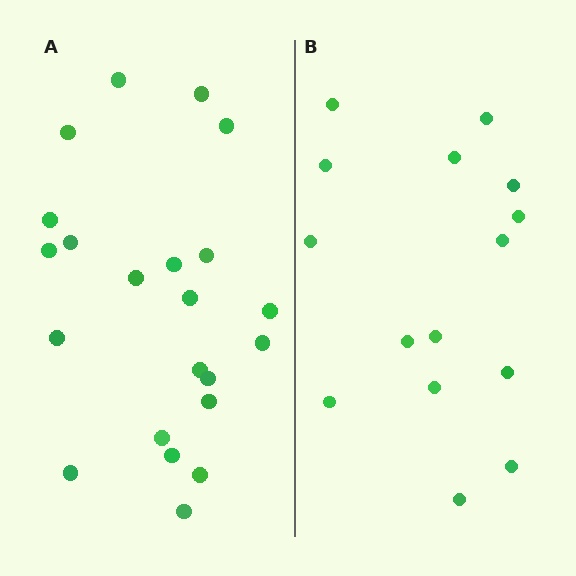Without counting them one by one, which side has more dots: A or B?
Region A (the left region) has more dots.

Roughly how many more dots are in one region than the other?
Region A has roughly 8 or so more dots than region B.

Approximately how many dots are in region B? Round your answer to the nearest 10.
About 20 dots. (The exact count is 15, which rounds to 20.)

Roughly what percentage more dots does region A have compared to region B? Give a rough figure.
About 45% more.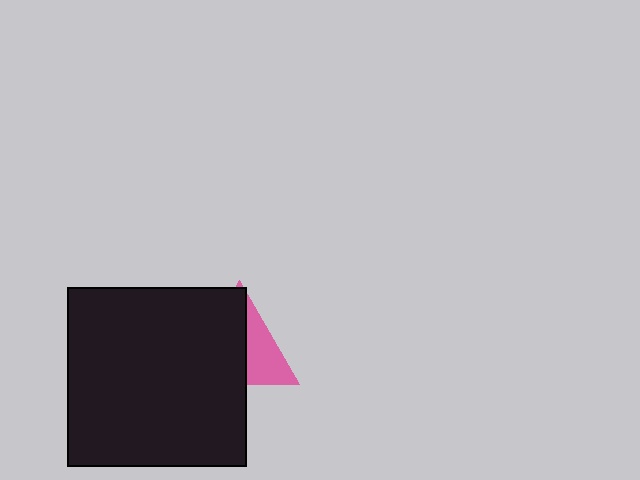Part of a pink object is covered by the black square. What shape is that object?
It is a triangle.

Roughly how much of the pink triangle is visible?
A small part of it is visible (roughly 39%).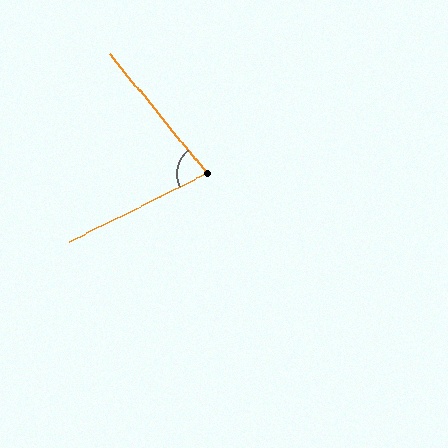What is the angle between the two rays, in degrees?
Approximately 77 degrees.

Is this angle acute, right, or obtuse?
It is acute.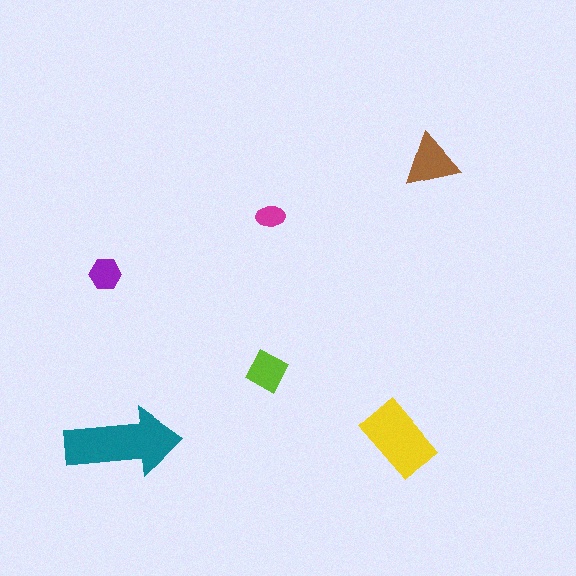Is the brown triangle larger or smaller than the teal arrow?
Smaller.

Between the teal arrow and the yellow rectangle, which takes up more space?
The teal arrow.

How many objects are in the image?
There are 6 objects in the image.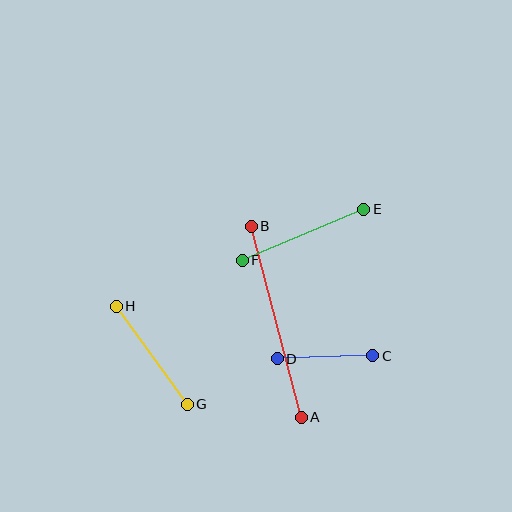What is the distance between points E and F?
The distance is approximately 132 pixels.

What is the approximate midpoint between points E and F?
The midpoint is at approximately (303, 235) pixels.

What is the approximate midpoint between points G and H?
The midpoint is at approximately (152, 355) pixels.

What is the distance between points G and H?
The distance is approximately 120 pixels.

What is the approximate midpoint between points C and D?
The midpoint is at approximately (325, 357) pixels.